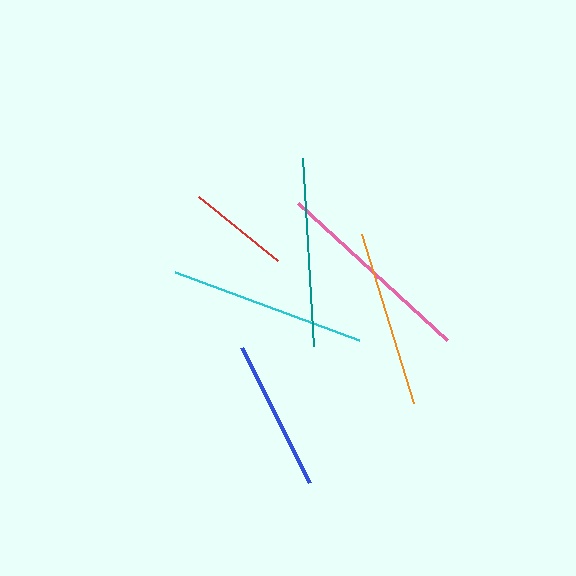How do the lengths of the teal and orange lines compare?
The teal and orange lines are approximately the same length.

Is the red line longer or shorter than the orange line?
The orange line is longer than the red line.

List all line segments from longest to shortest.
From longest to shortest: pink, cyan, teal, orange, blue, red.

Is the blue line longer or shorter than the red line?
The blue line is longer than the red line.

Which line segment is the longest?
The pink line is the longest at approximately 203 pixels.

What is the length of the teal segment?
The teal segment is approximately 188 pixels long.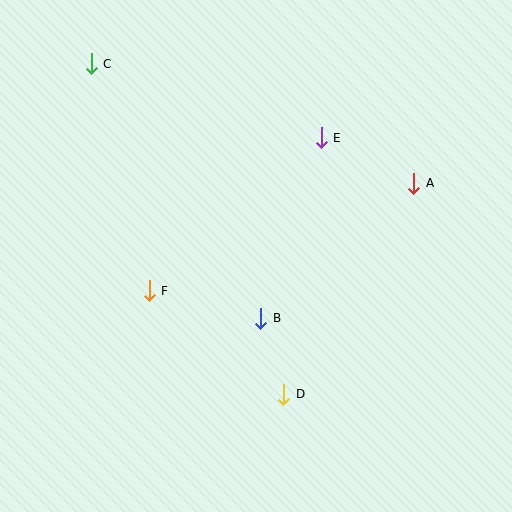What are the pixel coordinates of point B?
Point B is at (261, 318).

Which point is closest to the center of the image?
Point B at (261, 318) is closest to the center.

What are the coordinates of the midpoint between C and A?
The midpoint between C and A is at (253, 124).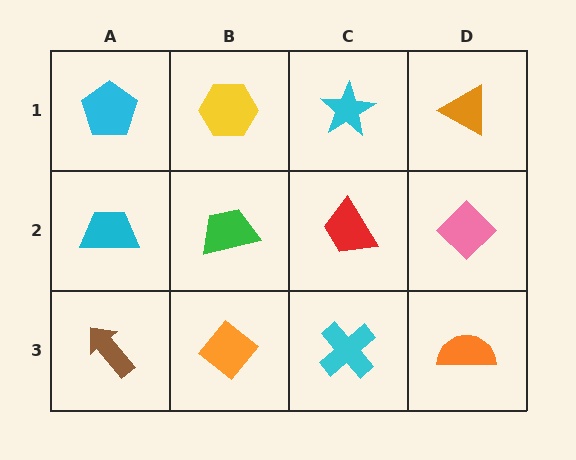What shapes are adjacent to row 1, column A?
A cyan trapezoid (row 2, column A), a yellow hexagon (row 1, column B).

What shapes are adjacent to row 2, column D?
An orange triangle (row 1, column D), an orange semicircle (row 3, column D), a red trapezoid (row 2, column C).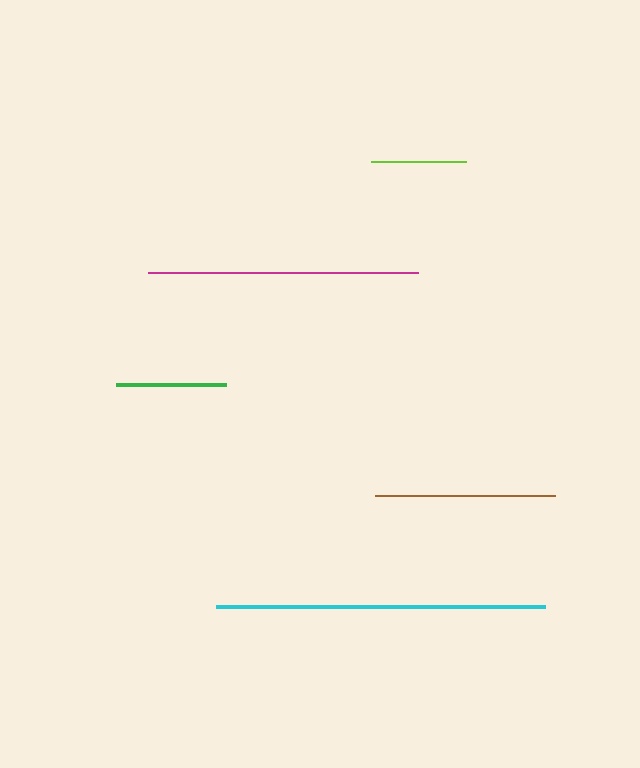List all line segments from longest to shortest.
From longest to shortest: cyan, magenta, brown, green, lime.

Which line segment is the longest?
The cyan line is the longest at approximately 329 pixels.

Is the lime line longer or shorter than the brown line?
The brown line is longer than the lime line.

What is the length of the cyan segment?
The cyan segment is approximately 329 pixels long.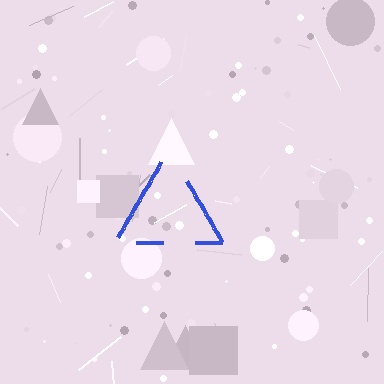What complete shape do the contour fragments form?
The contour fragments form a triangle.